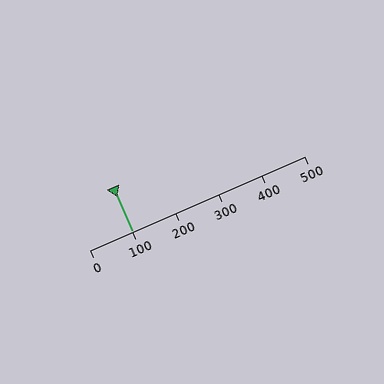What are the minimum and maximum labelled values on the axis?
The axis runs from 0 to 500.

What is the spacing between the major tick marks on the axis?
The major ticks are spaced 100 apart.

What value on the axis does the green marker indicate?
The marker indicates approximately 100.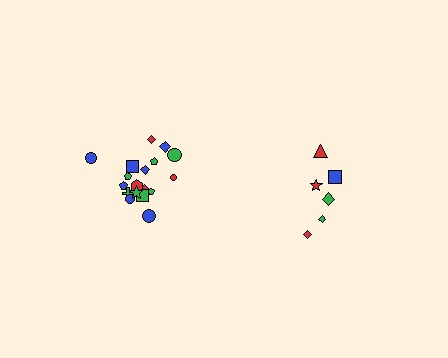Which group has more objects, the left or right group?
The left group.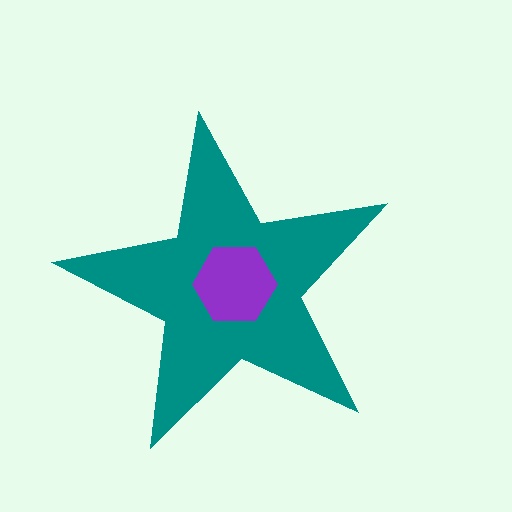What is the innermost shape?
The purple hexagon.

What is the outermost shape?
The teal star.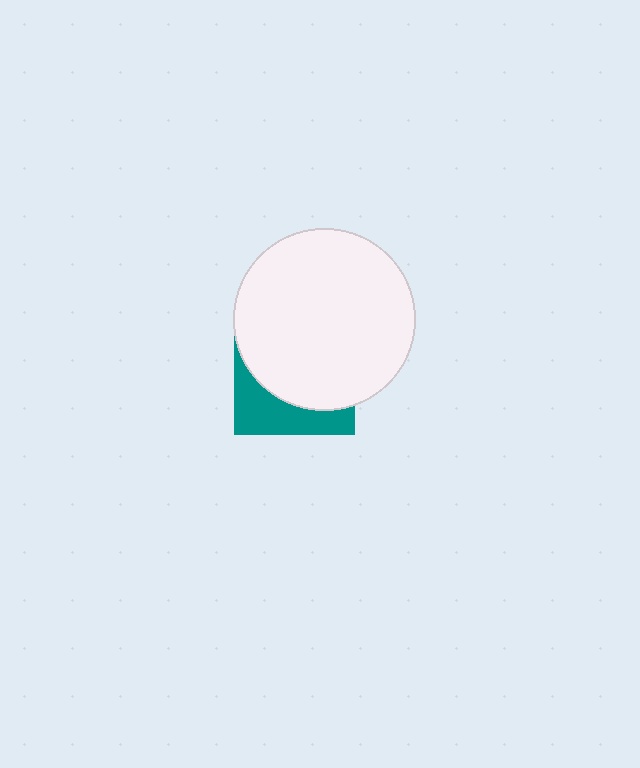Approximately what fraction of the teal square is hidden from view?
Roughly 67% of the teal square is hidden behind the white circle.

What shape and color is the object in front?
The object in front is a white circle.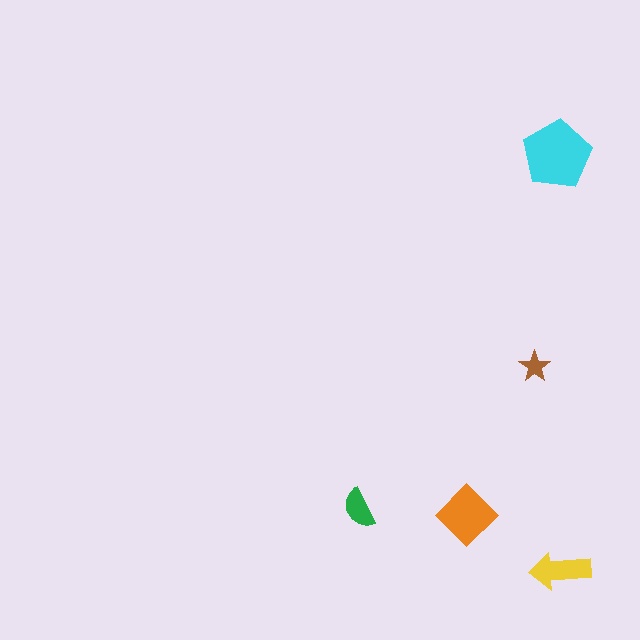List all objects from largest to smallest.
The cyan pentagon, the orange diamond, the yellow arrow, the green semicircle, the brown star.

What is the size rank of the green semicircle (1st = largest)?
4th.